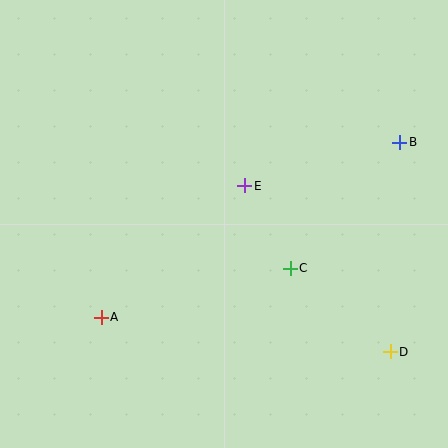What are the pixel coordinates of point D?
Point D is at (390, 352).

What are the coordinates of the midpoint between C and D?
The midpoint between C and D is at (340, 310).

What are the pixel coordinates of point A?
Point A is at (101, 317).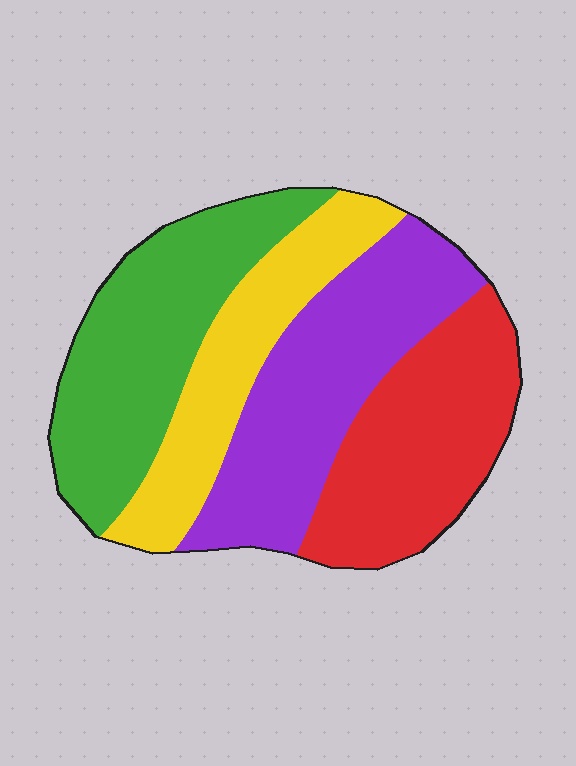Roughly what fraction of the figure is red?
Red takes up about one quarter (1/4) of the figure.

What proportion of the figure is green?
Green covers 27% of the figure.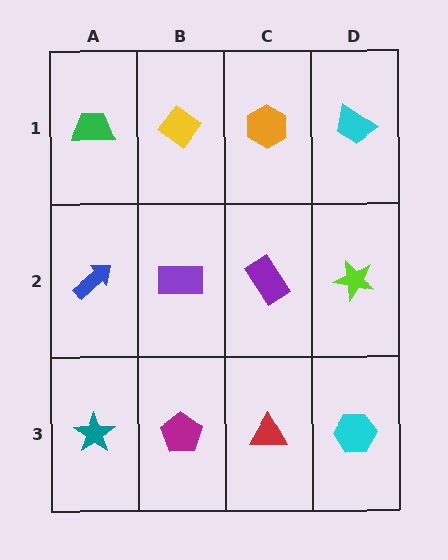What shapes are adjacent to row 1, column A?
A blue arrow (row 2, column A), a yellow diamond (row 1, column B).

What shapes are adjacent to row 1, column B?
A purple rectangle (row 2, column B), a green trapezoid (row 1, column A), an orange hexagon (row 1, column C).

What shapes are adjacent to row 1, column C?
A purple rectangle (row 2, column C), a yellow diamond (row 1, column B), a cyan trapezoid (row 1, column D).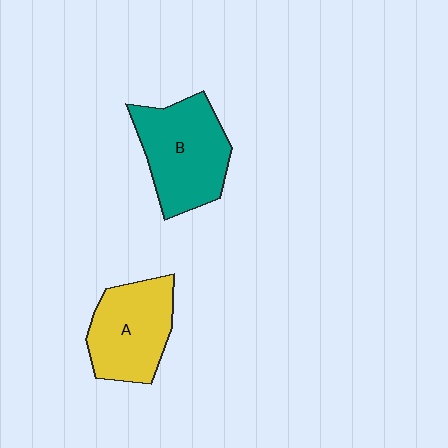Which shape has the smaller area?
Shape A (yellow).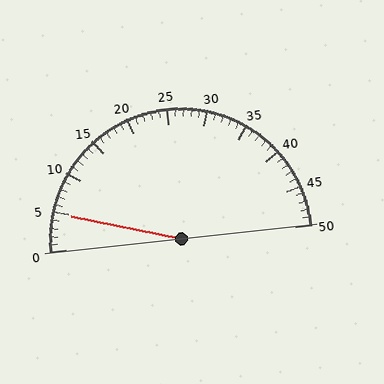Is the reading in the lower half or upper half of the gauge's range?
The reading is in the lower half of the range (0 to 50).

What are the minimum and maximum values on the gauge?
The gauge ranges from 0 to 50.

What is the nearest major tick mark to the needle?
The nearest major tick mark is 5.